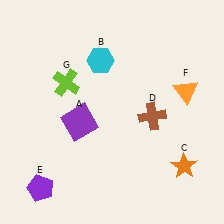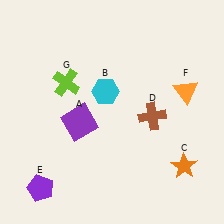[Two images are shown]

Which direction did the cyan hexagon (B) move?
The cyan hexagon (B) moved down.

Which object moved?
The cyan hexagon (B) moved down.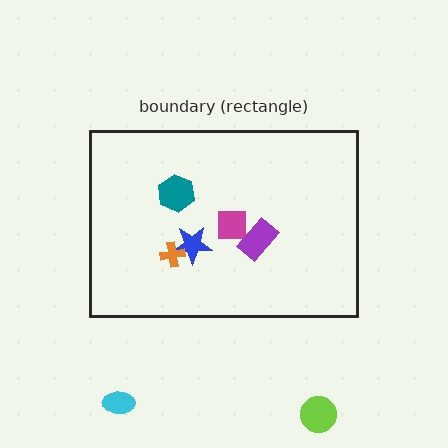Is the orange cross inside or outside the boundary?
Inside.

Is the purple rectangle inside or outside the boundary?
Inside.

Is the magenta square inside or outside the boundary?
Inside.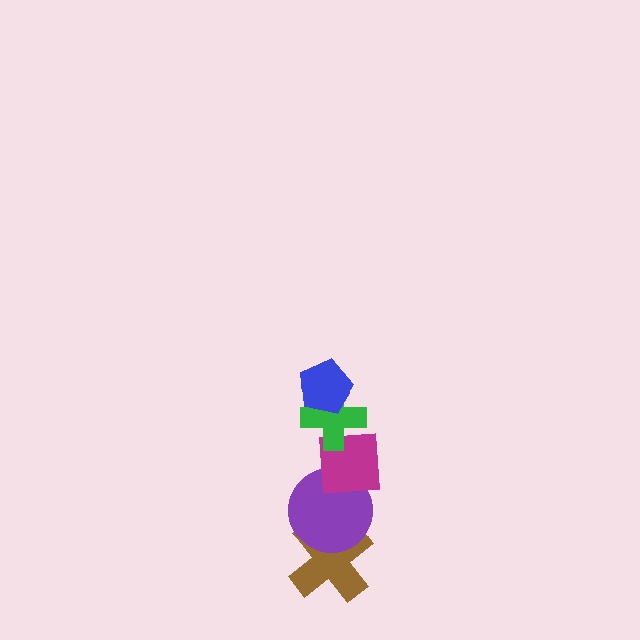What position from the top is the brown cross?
The brown cross is 5th from the top.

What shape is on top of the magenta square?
The green cross is on top of the magenta square.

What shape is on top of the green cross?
The blue pentagon is on top of the green cross.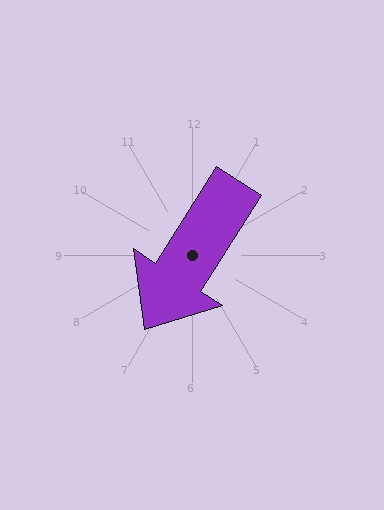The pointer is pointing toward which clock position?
Roughly 7 o'clock.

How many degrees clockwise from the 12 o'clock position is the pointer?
Approximately 213 degrees.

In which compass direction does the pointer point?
Southwest.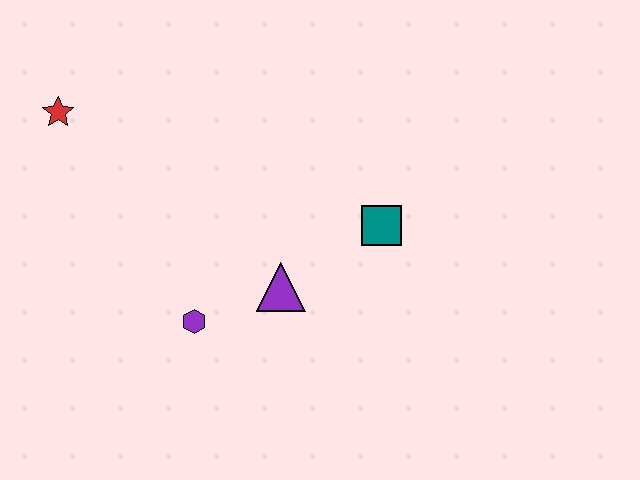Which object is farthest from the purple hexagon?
The red star is farthest from the purple hexagon.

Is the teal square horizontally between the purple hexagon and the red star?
No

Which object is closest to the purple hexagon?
The purple triangle is closest to the purple hexagon.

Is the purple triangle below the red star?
Yes